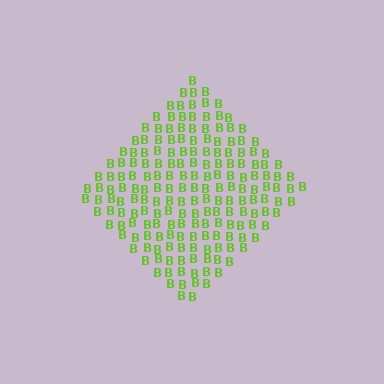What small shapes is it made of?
It is made of small letter B's.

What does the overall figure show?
The overall figure shows a diamond.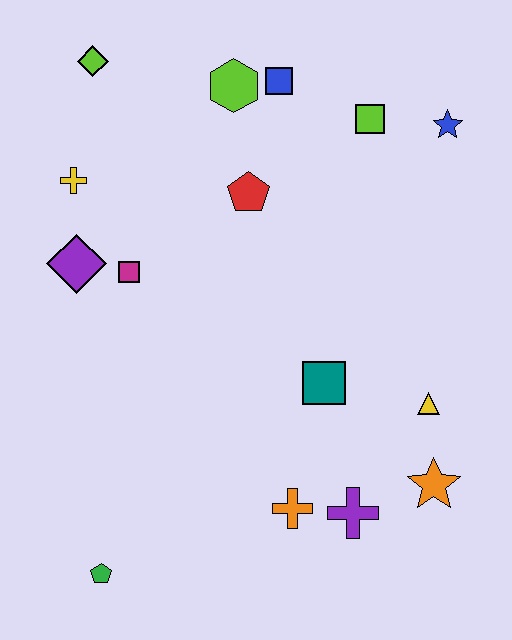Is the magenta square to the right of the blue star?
No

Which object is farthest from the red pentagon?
The green pentagon is farthest from the red pentagon.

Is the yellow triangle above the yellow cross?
No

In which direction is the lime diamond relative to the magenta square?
The lime diamond is above the magenta square.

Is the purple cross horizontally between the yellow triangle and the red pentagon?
Yes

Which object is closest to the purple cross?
The orange cross is closest to the purple cross.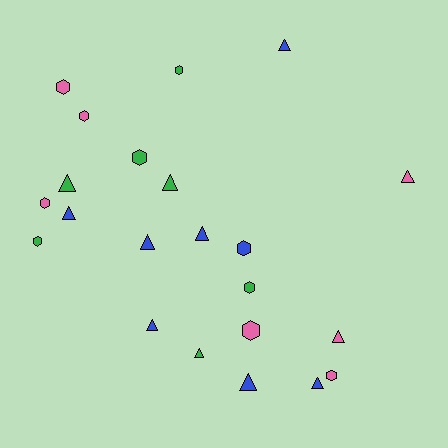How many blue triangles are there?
There are 7 blue triangles.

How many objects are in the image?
There are 22 objects.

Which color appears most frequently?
Blue, with 8 objects.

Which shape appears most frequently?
Triangle, with 12 objects.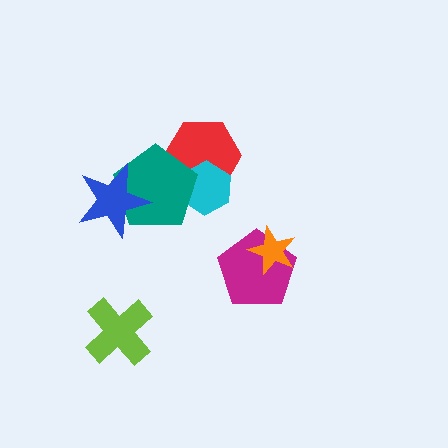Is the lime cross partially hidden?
No, no other shape covers it.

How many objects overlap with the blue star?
1 object overlaps with the blue star.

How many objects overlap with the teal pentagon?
3 objects overlap with the teal pentagon.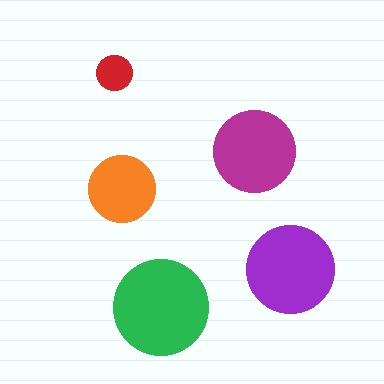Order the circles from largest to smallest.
the green one, the purple one, the magenta one, the orange one, the red one.